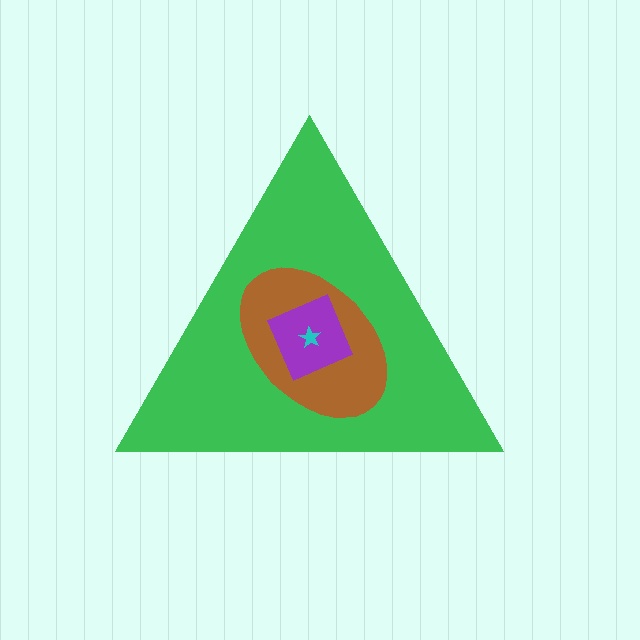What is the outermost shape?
The green triangle.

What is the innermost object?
The cyan star.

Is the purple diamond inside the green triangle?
Yes.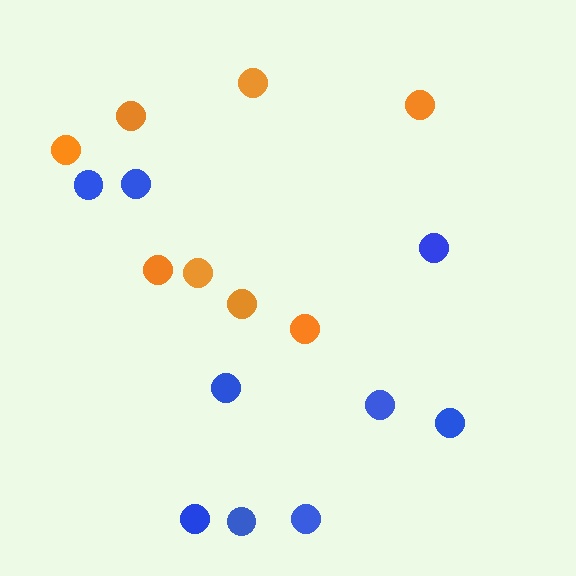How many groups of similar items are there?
There are 2 groups: one group of orange circles (8) and one group of blue circles (9).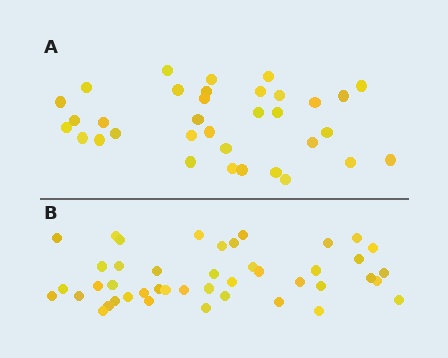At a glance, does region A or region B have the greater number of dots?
Region B (the bottom region) has more dots.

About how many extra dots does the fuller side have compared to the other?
Region B has roughly 10 or so more dots than region A.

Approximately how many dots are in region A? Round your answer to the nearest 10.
About 30 dots. (The exact count is 34, which rounds to 30.)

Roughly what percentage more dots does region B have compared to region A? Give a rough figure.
About 30% more.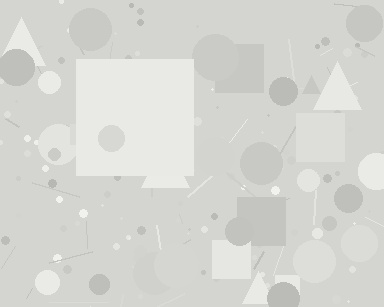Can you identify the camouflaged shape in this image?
The camouflaged shape is a square.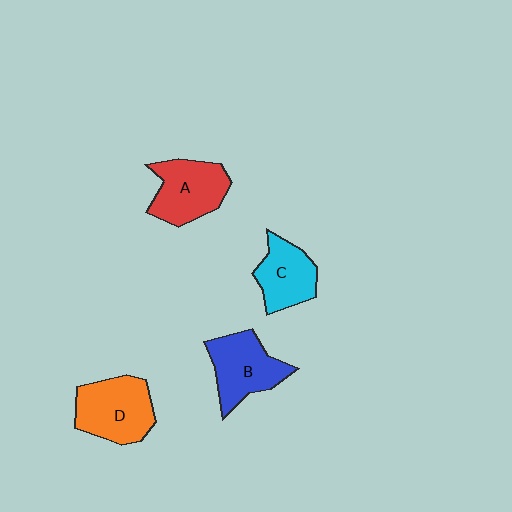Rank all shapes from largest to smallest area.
From largest to smallest: D (orange), A (red), B (blue), C (cyan).